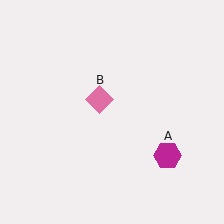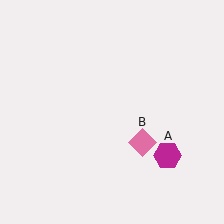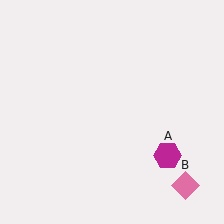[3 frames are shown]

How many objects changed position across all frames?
1 object changed position: pink diamond (object B).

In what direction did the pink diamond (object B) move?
The pink diamond (object B) moved down and to the right.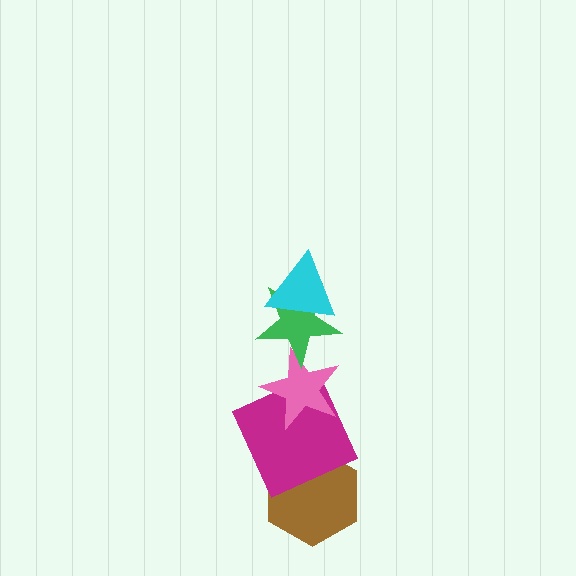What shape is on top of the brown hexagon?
The magenta square is on top of the brown hexagon.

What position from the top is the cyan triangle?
The cyan triangle is 1st from the top.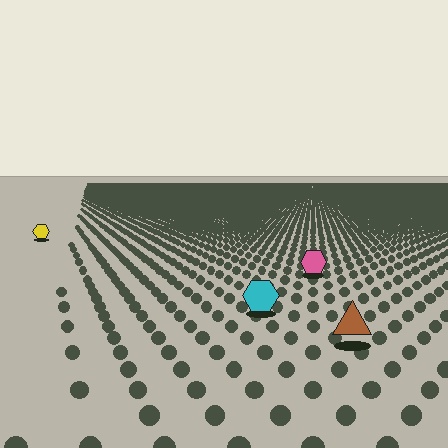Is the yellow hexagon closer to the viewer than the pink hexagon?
No. The pink hexagon is closer — you can tell from the texture gradient: the ground texture is coarser near it.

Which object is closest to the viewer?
The brown triangle is closest. The texture marks near it are larger and more spread out.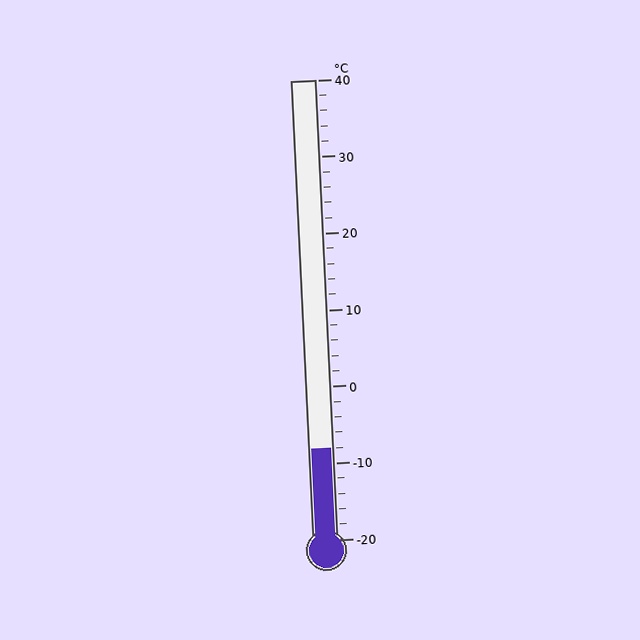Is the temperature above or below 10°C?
The temperature is below 10°C.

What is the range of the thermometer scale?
The thermometer scale ranges from -20°C to 40°C.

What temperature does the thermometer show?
The thermometer shows approximately -8°C.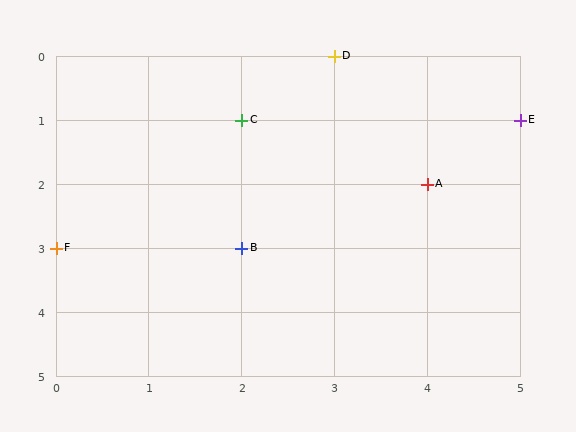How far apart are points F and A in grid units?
Points F and A are 4 columns and 1 row apart (about 4.1 grid units diagonally).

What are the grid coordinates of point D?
Point D is at grid coordinates (3, 0).